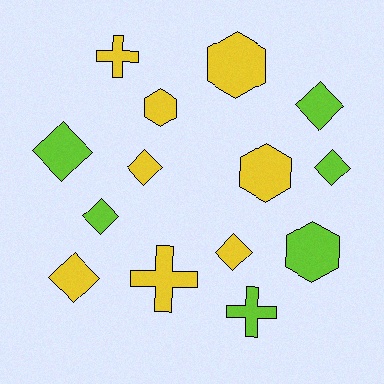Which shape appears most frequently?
Diamond, with 7 objects.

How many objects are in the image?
There are 14 objects.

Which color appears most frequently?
Yellow, with 8 objects.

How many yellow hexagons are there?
There are 3 yellow hexagons.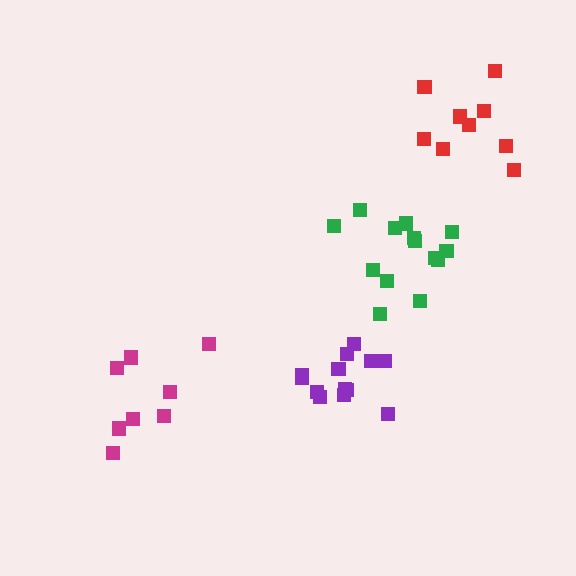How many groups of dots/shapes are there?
There are 4 groups.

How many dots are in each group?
Group 1: 8 dots, Group 2: 13 dots, Group 3: 14 dots, Group 4: 9 dots (44 total).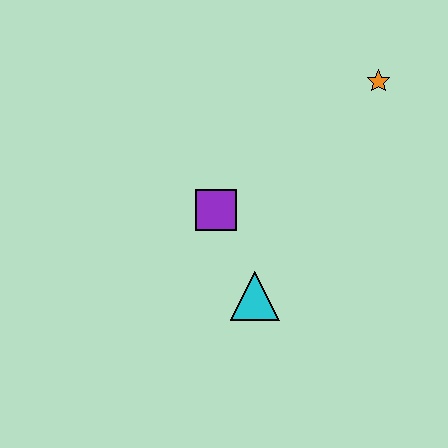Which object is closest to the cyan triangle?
The purple square is closest to the cyan triangle.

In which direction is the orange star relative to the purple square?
The orange star is to the right of the purple square.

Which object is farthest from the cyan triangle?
The orange star is farthest from the cyan triangle.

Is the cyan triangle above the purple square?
No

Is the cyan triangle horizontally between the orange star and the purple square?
Yes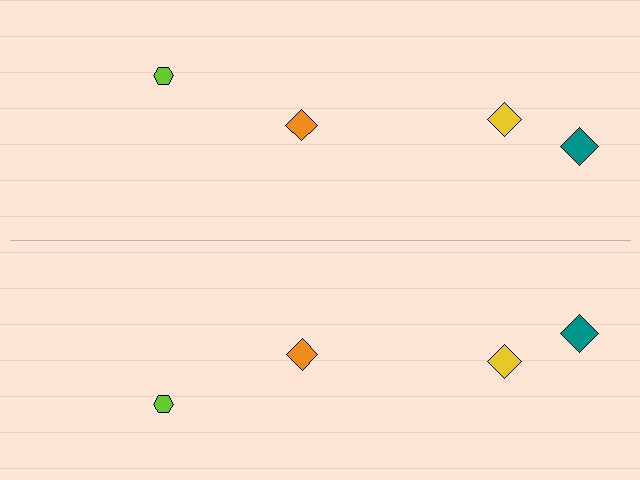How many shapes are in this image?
There are 8 shapes in this image.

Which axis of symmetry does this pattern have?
The pattern has a horizontal axis of symmetry running through the center of the image.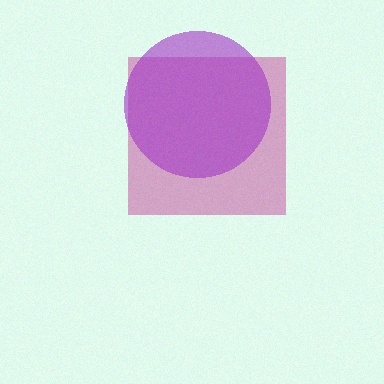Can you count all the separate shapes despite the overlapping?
Yes, there are 2 separate shapes.